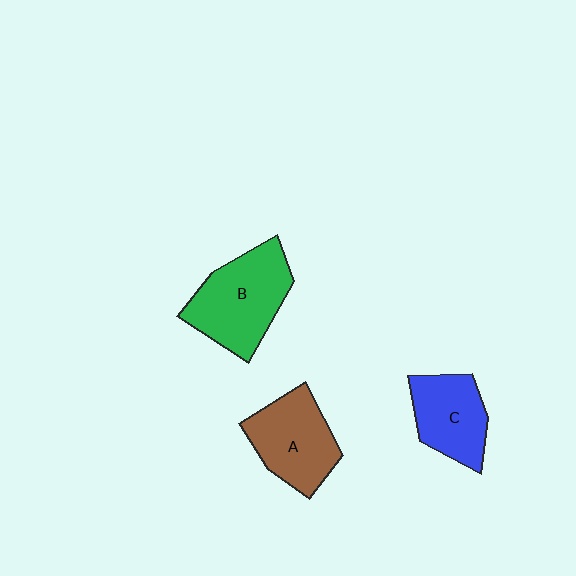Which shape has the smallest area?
Shape C (blue).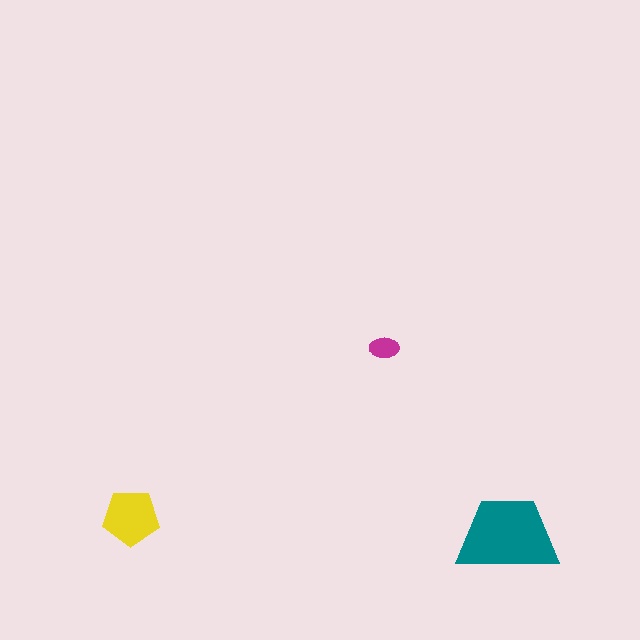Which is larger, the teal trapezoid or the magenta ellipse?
The teal trapezoid.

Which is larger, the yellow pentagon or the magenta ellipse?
The yellow pentagon.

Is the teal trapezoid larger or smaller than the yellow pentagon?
Larger.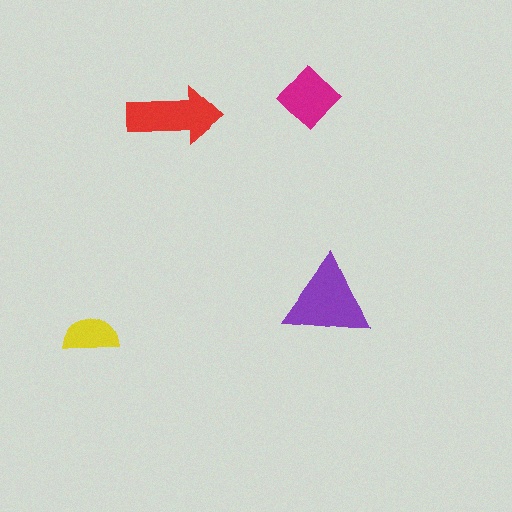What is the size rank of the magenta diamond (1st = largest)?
3rd.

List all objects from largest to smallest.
The purple triangle, the red arrow, the magenta diamond, the yellow semicircle.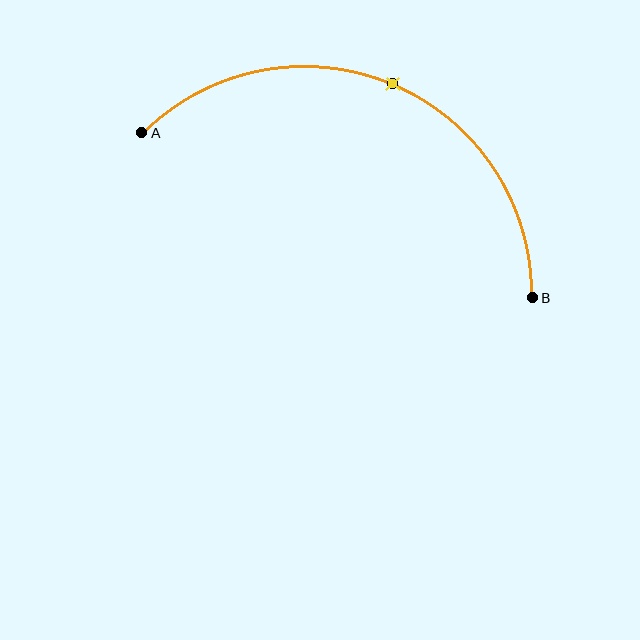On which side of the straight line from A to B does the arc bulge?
The arc bulges above the straight line connecting A and B.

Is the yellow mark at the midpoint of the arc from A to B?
Yes. The yellow mark lies on the arc at equal arc-length from both A and B — it is the arc midpoint.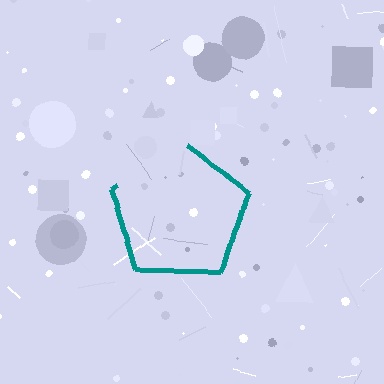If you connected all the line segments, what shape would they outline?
They would outline a pentagon.